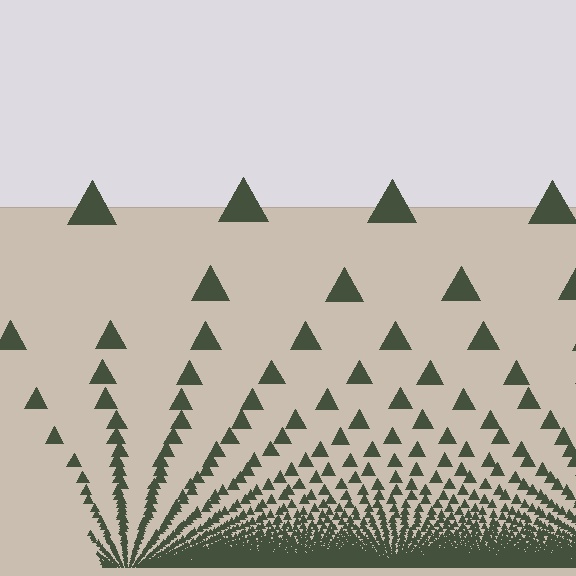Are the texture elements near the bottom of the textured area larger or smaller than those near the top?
Smaller. The gradient is inverted — elements near the bottom are smaller and denser.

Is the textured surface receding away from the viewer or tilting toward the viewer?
The surface appears to tilt toward the viewer. Texture elements get larger and sparser toward the top.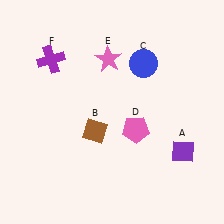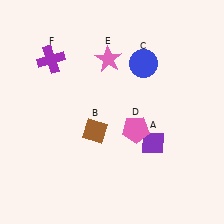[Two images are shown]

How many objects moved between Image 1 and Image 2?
1 object moved between the two images.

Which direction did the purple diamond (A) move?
The purple diamond (A) moved left.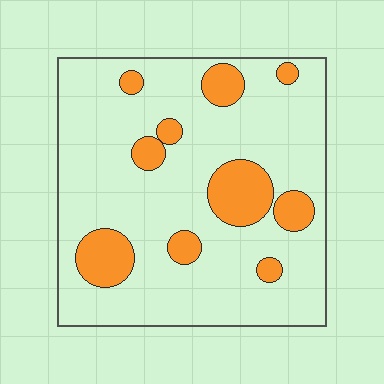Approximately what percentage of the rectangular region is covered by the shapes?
Approximately 20%.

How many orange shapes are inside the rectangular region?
10.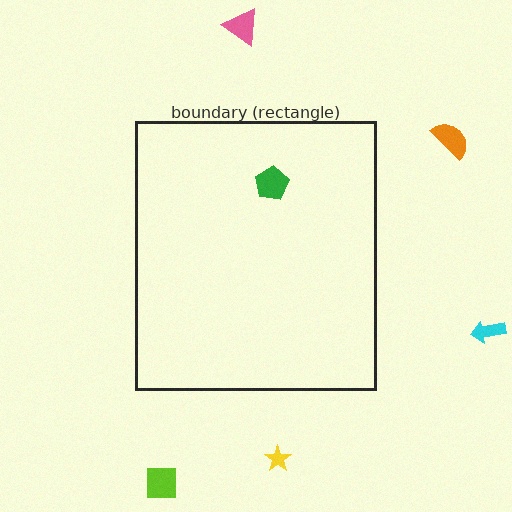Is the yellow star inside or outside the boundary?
Outside.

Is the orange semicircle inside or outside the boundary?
Outside.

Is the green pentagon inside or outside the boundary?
Inside.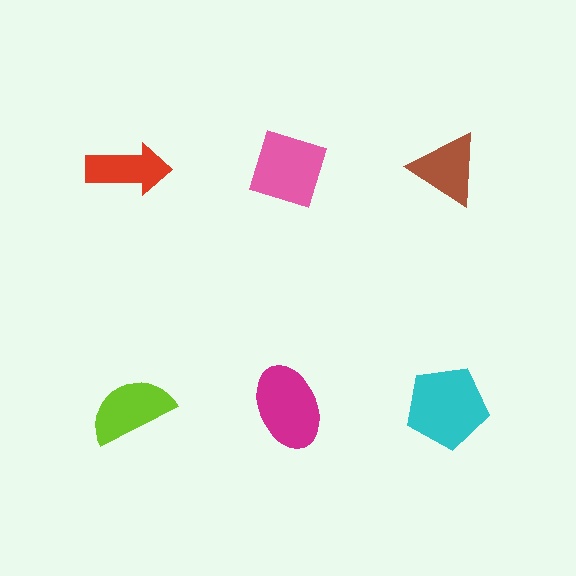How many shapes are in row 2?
3 shapes.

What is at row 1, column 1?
A red arrow.